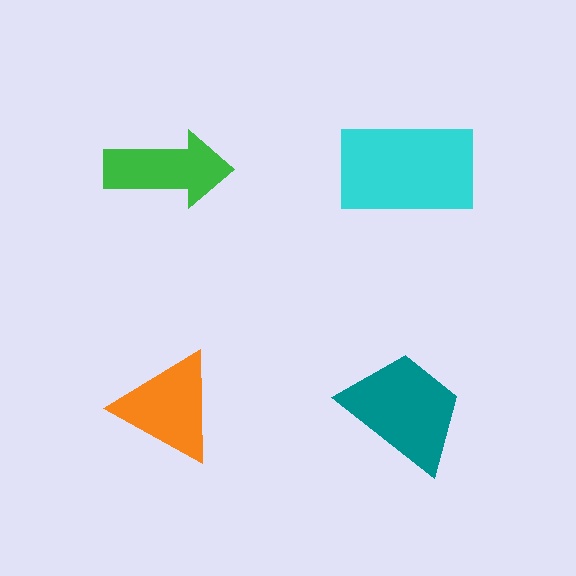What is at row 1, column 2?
A cyan rectangle.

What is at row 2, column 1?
An orange triangle.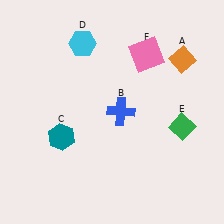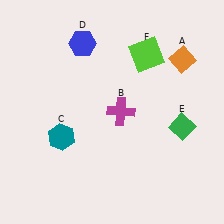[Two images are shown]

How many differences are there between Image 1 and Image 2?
There are 3 differences between the two images.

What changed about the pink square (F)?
In Image 1, F is pink. In Image 2, it changed to lime.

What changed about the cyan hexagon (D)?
In Image 1, D is cyan. In Image 2, it changed to blue.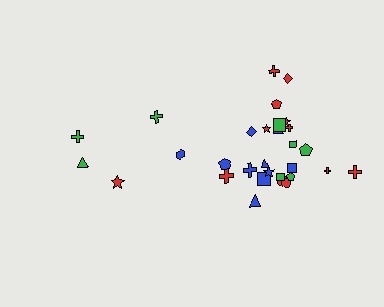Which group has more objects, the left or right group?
The right group.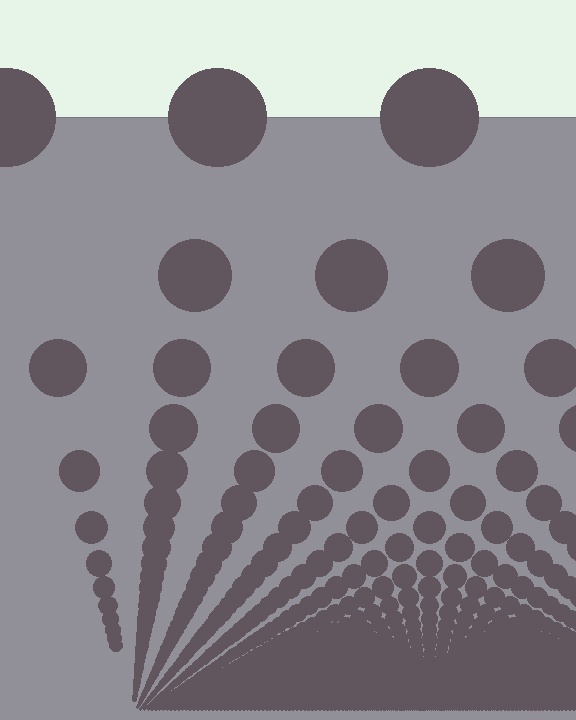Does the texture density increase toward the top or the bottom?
Density increases toward the bottom.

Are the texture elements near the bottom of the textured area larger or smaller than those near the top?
Smaller. The gradient is inverted — elements near the bottom are smaller and denser.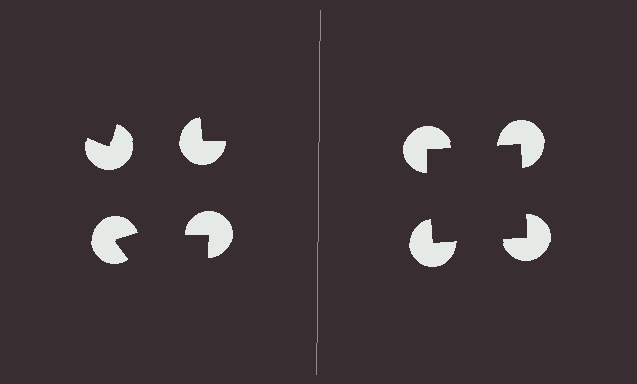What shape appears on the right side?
An illusory square.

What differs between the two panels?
The pac-man discs are positioned identically on both sides; only the wedge orientations differ. On the right they align to a square; on the left they are misaligned.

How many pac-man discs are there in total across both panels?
8 — 4 on each side.